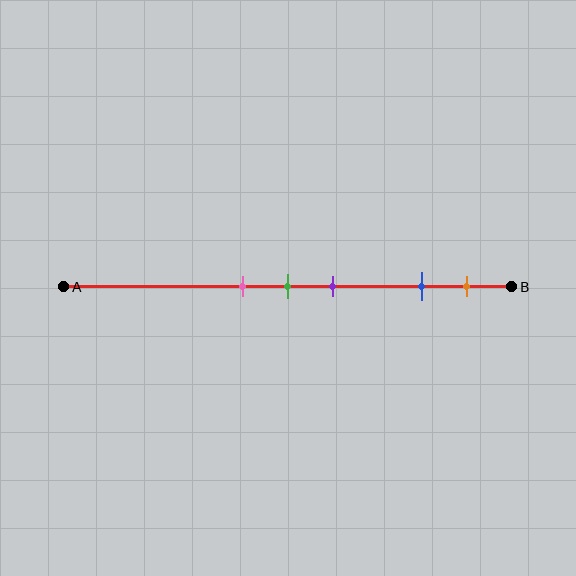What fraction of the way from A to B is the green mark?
The green mark is approximately 50% (0.5) of the way from A to B.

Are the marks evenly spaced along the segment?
No, the marks are not evenly spaced.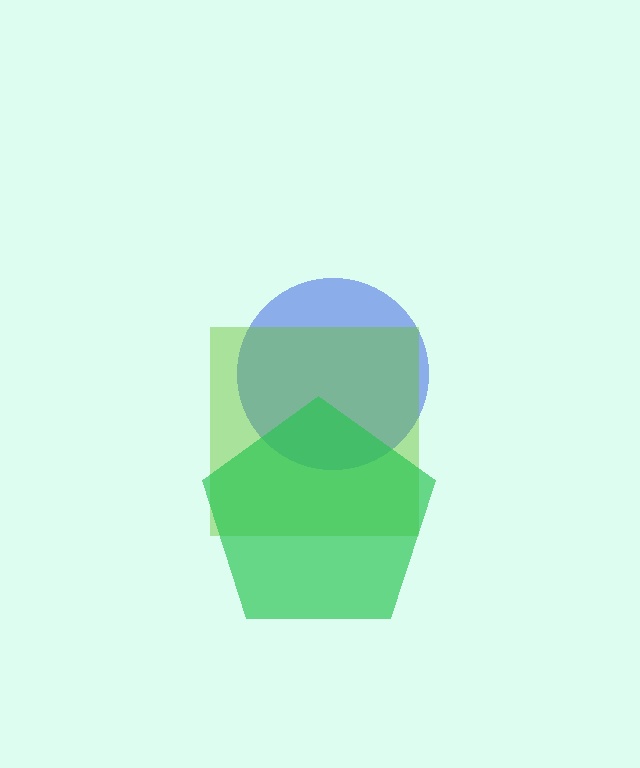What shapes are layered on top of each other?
The layered shapes are: a blue circle, a lime square, a green pentagon.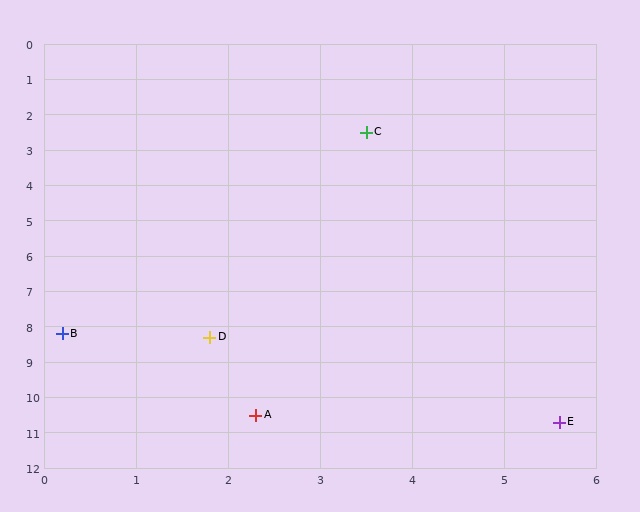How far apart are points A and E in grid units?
Points A and E are about 3.3 grid units apart.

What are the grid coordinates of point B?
Point B is at approximately (0.2, 8.2).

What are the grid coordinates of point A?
Point A is at approximately (2.3, 10.5).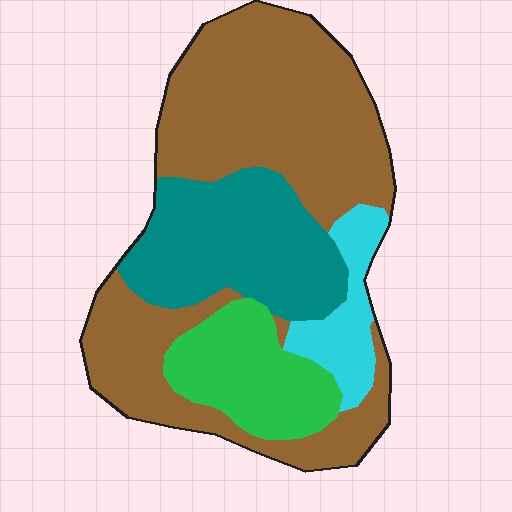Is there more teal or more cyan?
Teal.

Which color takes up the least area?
Cyan, at roughly 10%.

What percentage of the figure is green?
Green takes up about one sixth (1/6) of the figure.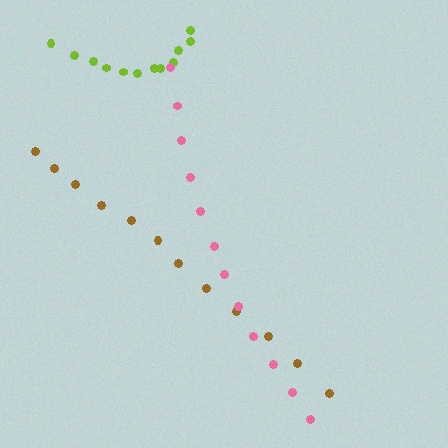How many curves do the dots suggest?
There are 3 distinct paths.